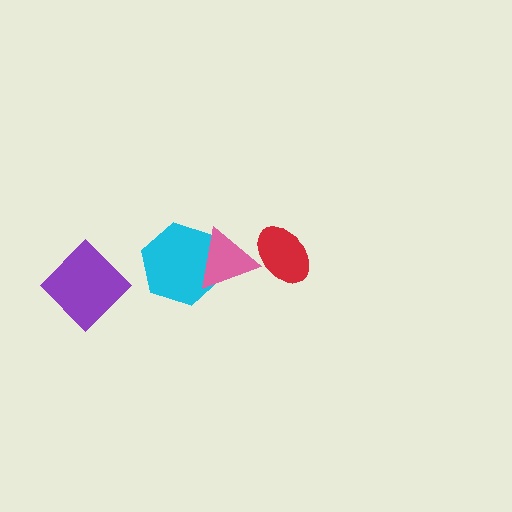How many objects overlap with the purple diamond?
0 objects overlap with the purple diamond.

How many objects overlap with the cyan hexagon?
1 object overlaps with the cyan hexagon.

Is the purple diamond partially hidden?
No, no other shape covers it.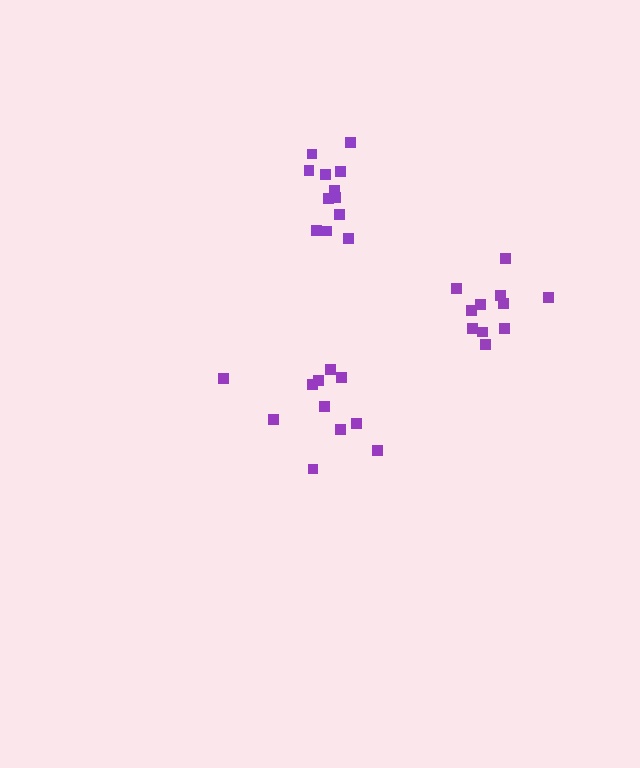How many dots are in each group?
Group 1: 12 dots, Group 2: 11 dots, Group 3: 11 dots (34 total).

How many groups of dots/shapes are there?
There are 3 groups.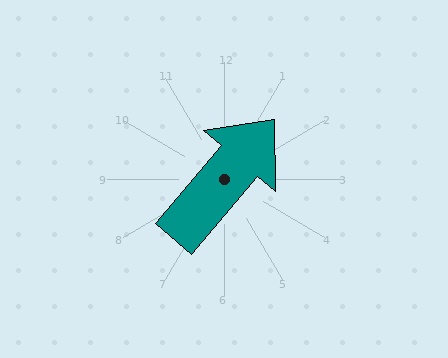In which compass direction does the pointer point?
Northeast.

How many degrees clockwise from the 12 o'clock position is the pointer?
Approximately 40 degrees.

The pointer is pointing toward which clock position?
Roughly 1 o'clock.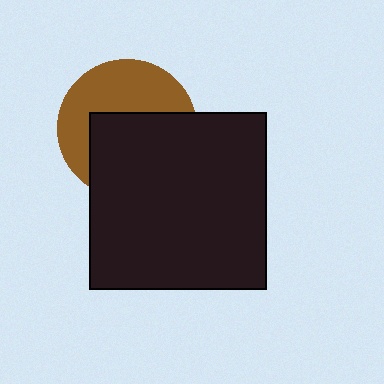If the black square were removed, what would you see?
You would see the complete brown circle.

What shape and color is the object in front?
The object in front is a black square.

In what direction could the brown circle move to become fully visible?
The brown circle could move up. That would shift it out from behind the black square entirely.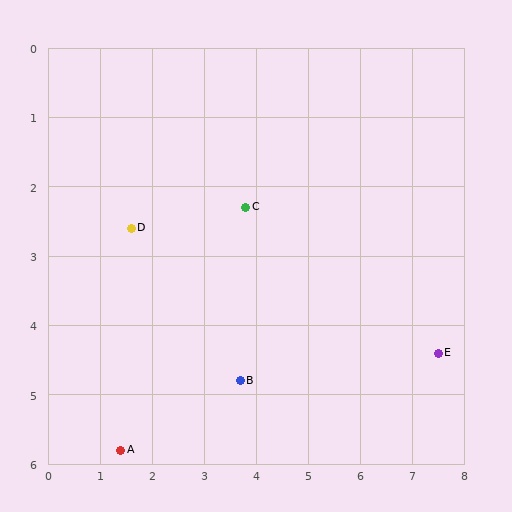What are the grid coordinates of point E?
Point E is at approximately (7.5, 4.4).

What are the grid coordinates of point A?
Point A is at approximately (1.4, 5.8).